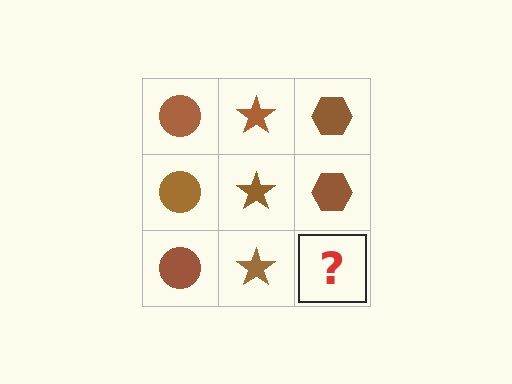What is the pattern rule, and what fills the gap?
The rule is that each column has a consistent shape. The gap should be filled with a brown hexagon.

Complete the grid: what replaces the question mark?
The question mark should be replaced with a brown hexagon.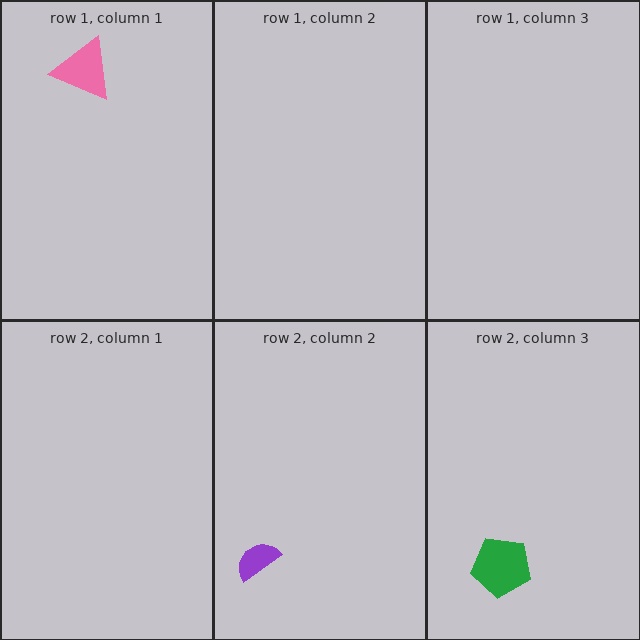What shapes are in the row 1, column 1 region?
The pink triangle.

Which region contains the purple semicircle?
The row 2, column 2 region.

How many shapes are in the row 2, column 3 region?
1.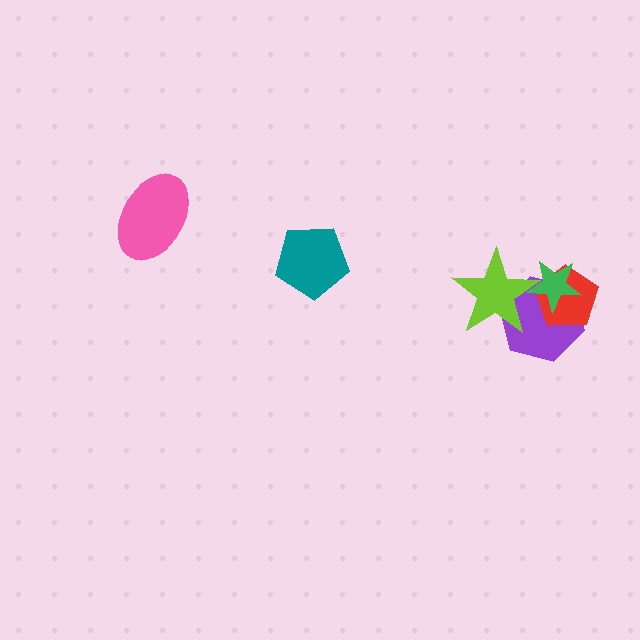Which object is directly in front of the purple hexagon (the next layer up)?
The red pentagon is directly in front of the purple hexagon.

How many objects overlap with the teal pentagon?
0 objects overlap with the teal pentagon.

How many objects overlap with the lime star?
3 objects overlap with the lime star.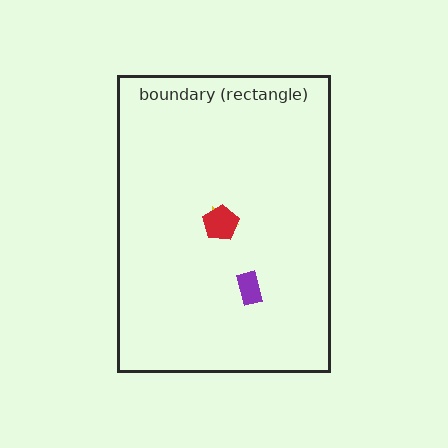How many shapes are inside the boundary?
3 inside, 0 outside.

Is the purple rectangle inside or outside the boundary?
Inside.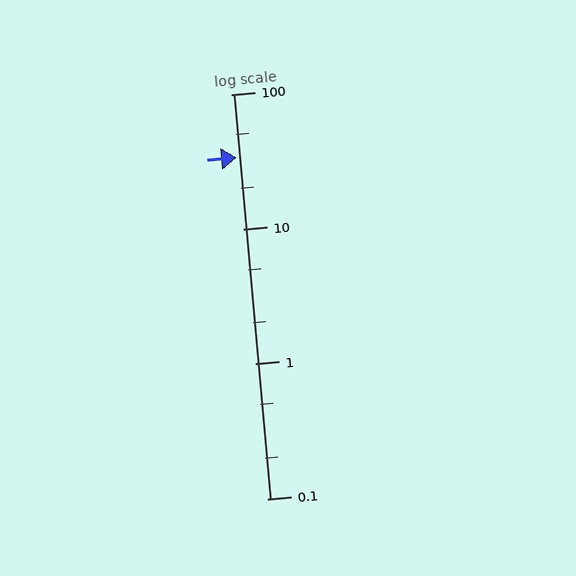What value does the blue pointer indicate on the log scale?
The pointer indicates approximately 34.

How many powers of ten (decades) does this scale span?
The scale spans 3 decades, from 0.1 to 100.